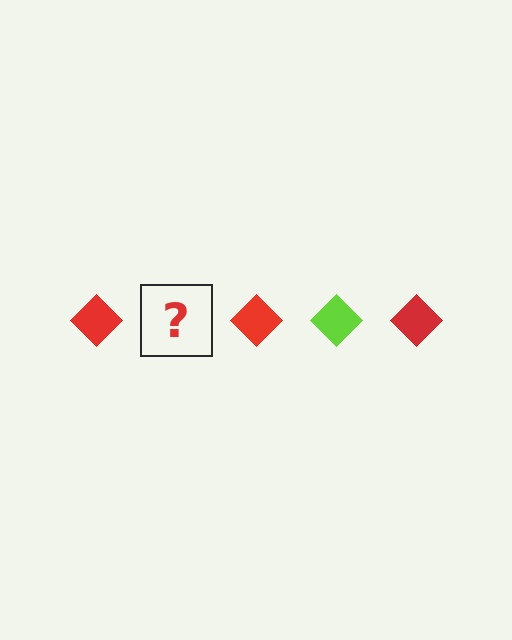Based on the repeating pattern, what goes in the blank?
The blank should be a lime diamond.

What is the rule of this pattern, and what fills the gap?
The rule is that the pattern cycles through red, lime diamonds. The gap should be filled with a lime diamond.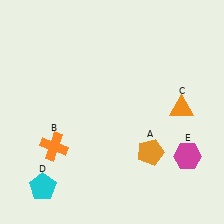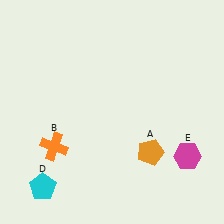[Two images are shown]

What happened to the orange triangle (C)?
The orange triangle (C) was removed in Image 2. It was in the top-right area of Image 1.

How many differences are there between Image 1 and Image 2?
There is 1 difference between the two images.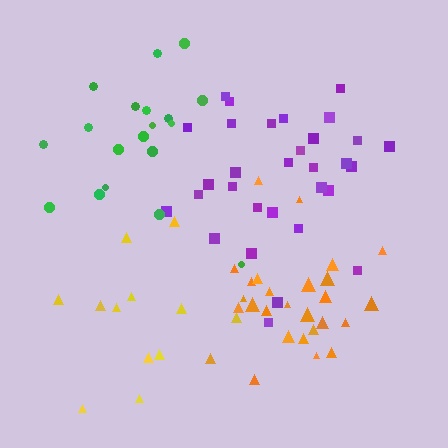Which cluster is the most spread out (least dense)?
Green.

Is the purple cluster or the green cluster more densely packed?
Purple.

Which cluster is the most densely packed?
Orange.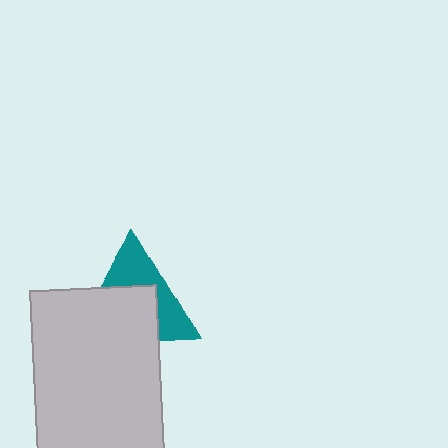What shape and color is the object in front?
The object in front is a light gray rectangle.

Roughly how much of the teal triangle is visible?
About half of it is visible (roughly 46%).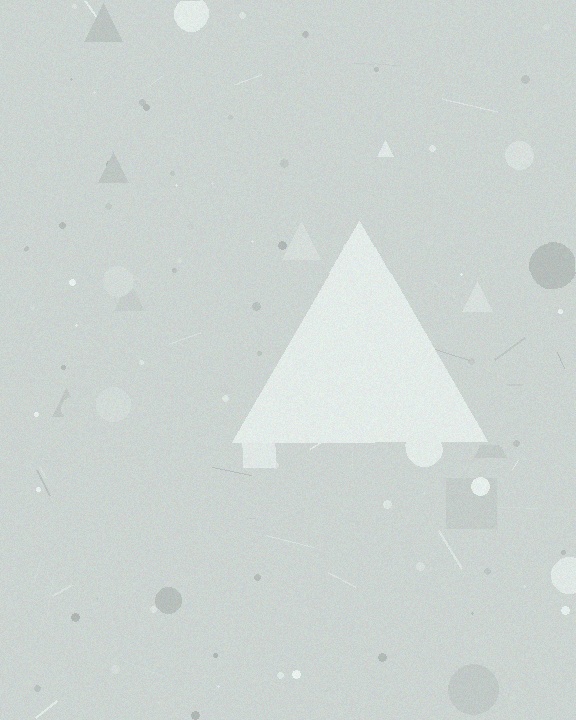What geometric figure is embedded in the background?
A triangle is embedded in the background.